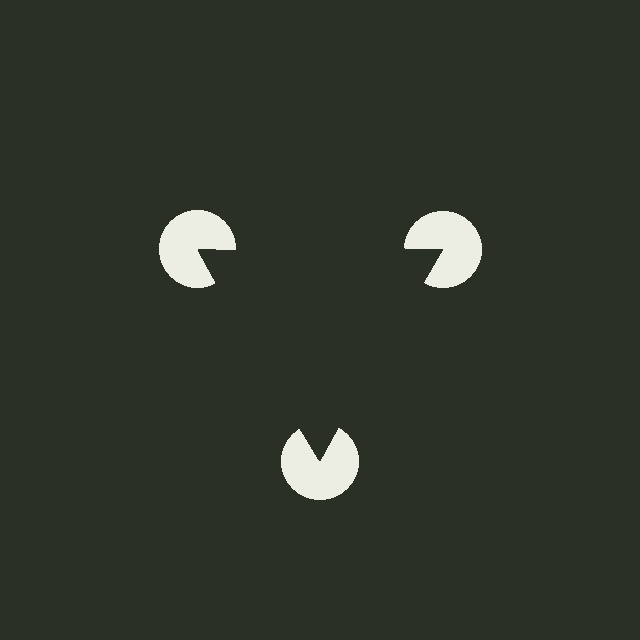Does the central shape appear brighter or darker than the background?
It typically appears slightly darker than the background, even though no actual brightness change is drawn.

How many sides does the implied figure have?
3 sides.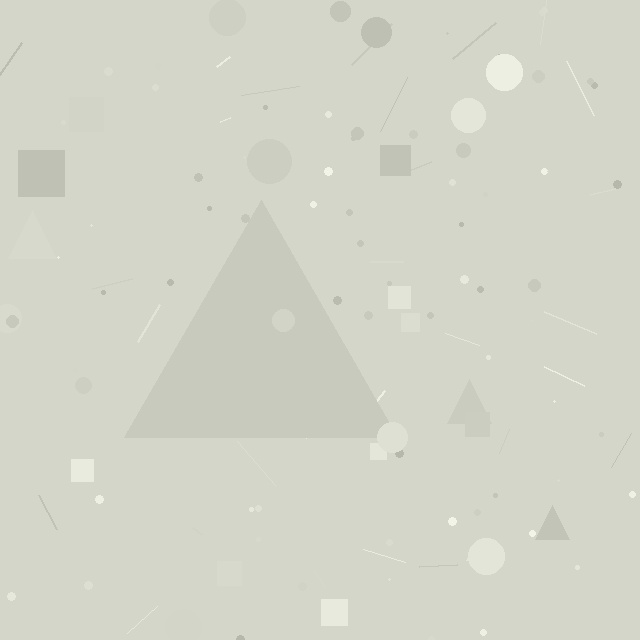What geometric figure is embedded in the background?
A triangle is embedded in the background.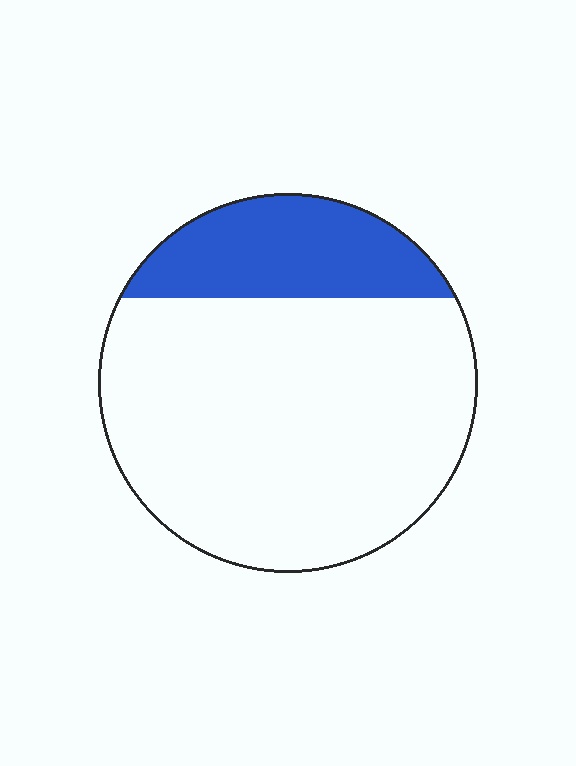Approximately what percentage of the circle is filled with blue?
Approximately 20%.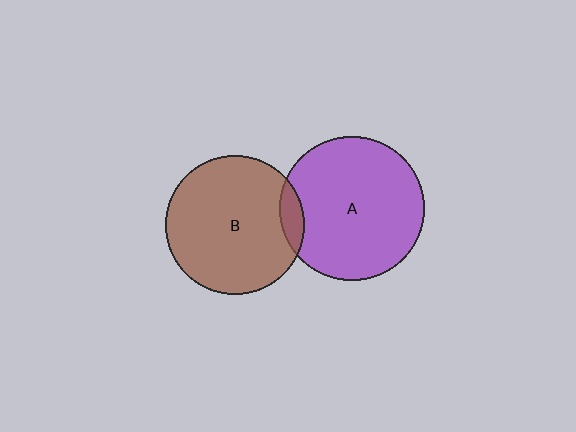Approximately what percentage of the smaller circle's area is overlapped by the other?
Approximately 10%.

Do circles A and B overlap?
Yes.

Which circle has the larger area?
Circle A (purple).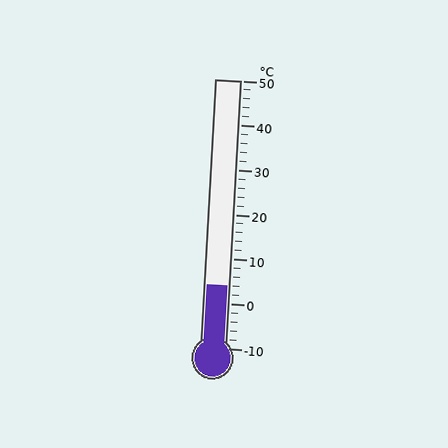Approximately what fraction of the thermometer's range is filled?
The thermometer is filled to approximately 25% of its range.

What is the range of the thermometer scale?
The thermometer scale ranges from -10°C to 50°C.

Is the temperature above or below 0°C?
The temperature is above 0°C.